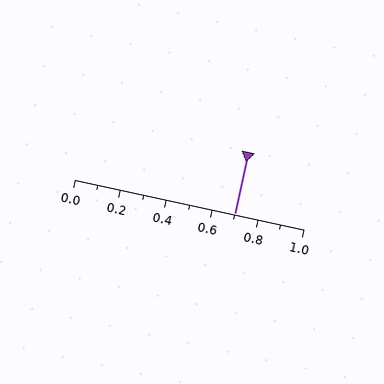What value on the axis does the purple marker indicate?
The marker indicates approximately 0.7.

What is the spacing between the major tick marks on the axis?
The major ticks are spaced 0.2 apart.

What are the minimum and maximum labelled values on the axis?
The axis runs from 0.0 to 1.0.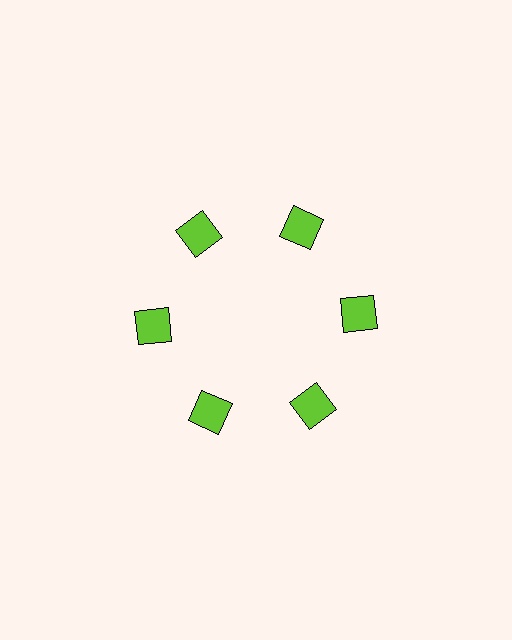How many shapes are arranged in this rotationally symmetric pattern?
There are 6 shapes, arranged in 6 groups of 1.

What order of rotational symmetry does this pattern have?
This pattern has 6-fold rotational symmetry.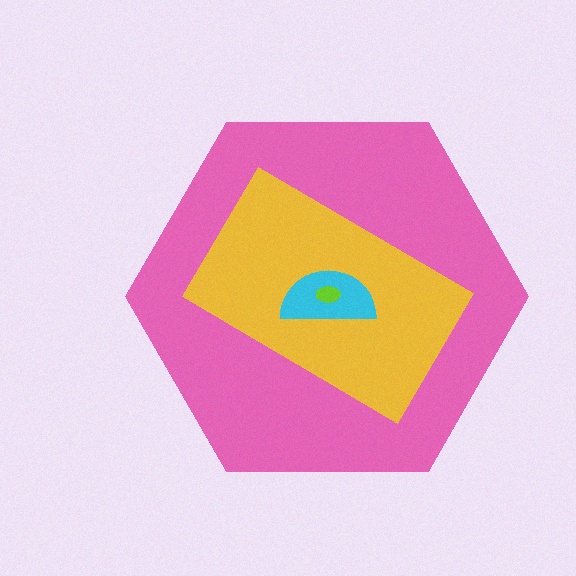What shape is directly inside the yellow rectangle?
The cyan semicircle.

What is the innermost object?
The lime ellipse.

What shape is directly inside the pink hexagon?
The yellow rectangle.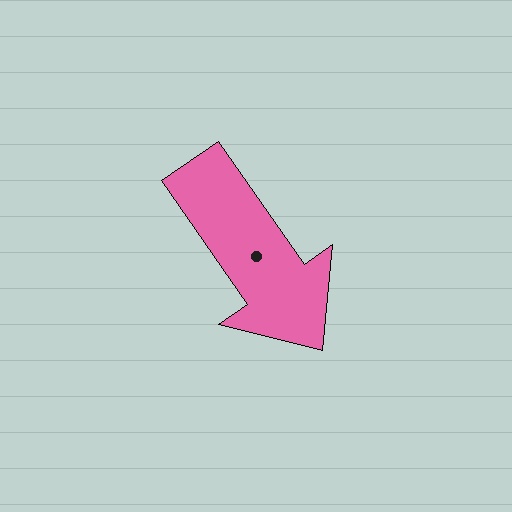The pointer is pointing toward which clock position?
Roughly 5 o'clock.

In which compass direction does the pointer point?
Southeast.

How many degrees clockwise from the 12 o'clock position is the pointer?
Approximately 145 degrees.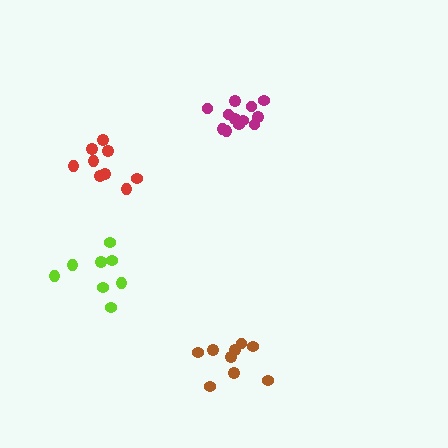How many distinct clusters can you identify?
There are 4 distinct clusters.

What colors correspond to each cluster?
The clusters are colored: red, brown, lime, magenta.